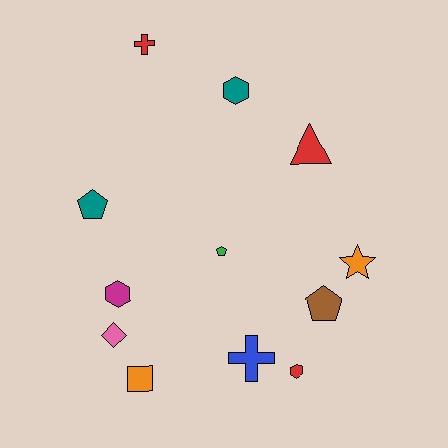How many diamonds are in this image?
There is 1 diamond.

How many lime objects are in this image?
There are no lime objects.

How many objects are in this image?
There are 12 objects.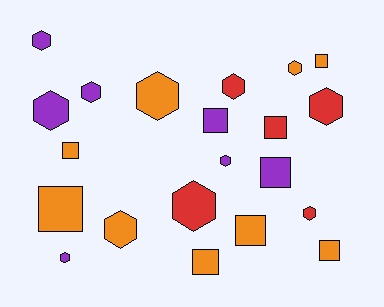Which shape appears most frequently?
Hexagon, with 12 objects.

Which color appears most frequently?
Orange, with 9 objects.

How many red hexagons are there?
There are 4 red hexagons.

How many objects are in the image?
There are 21 objects.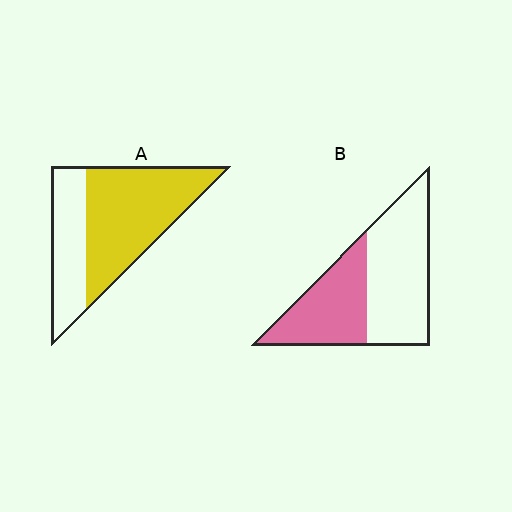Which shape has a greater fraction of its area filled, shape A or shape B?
Shape A.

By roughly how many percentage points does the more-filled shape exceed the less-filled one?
By roughly 25 percentage points (A over B).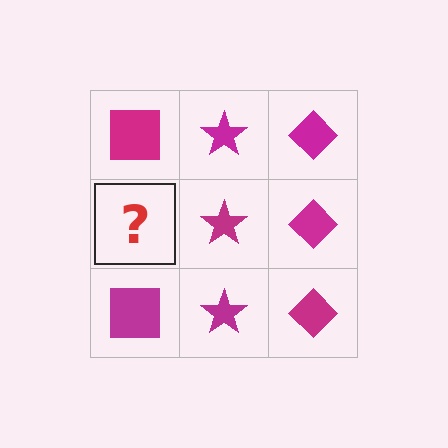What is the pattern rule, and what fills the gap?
The rule is that each column has a consistent shape. The gap should be filled with a magenta square.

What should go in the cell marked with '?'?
The missing cell should contain a magenta square.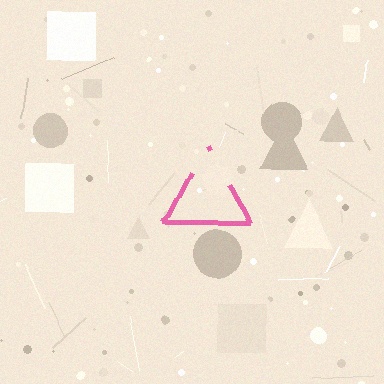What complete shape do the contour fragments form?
The contour fragments form a triangle.